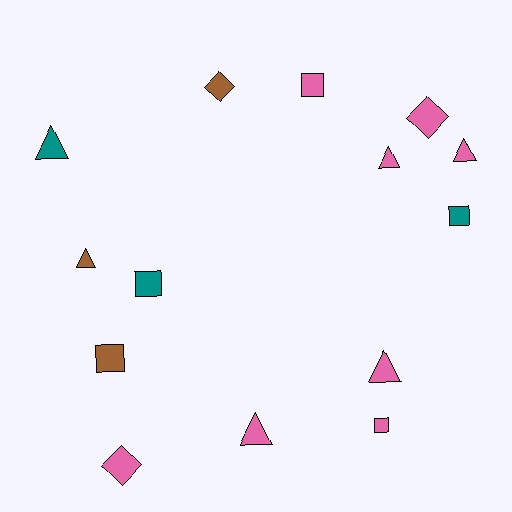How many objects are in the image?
There are 14 objects.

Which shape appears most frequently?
Triangle, with 6 objects.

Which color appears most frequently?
Pink, with 8 objects.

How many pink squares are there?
There are 2 pink squares.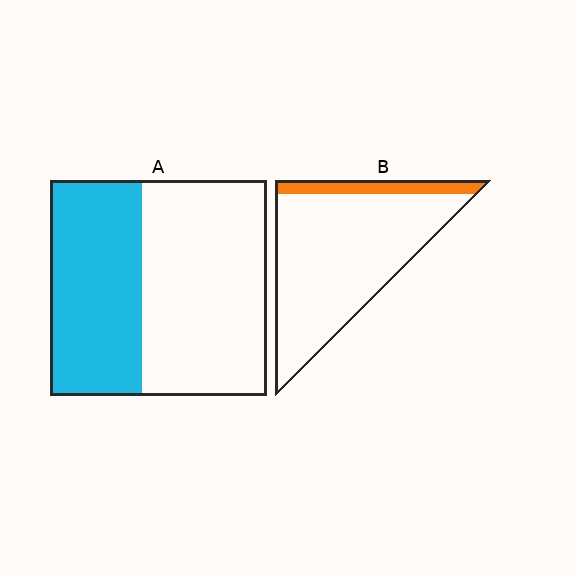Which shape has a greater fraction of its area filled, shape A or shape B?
Shape A.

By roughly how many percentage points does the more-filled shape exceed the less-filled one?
By roughly 30 percentage points (A over B).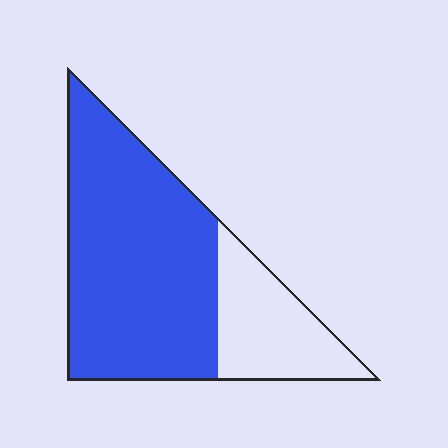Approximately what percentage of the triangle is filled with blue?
Approximately 75%.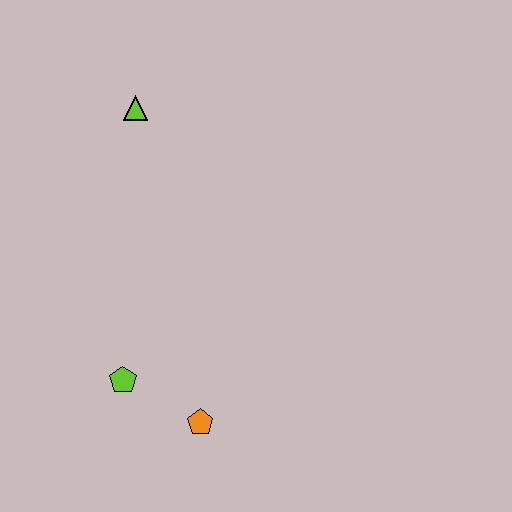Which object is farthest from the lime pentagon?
The lime triangle is farthest from the lime pentagon.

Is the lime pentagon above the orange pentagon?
Yes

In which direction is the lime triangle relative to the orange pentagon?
The lime triangle is above the orange pentagon.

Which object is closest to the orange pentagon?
The lime pentagon is closest to the orange pentagon.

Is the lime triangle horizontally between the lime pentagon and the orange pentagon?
Yes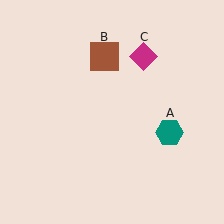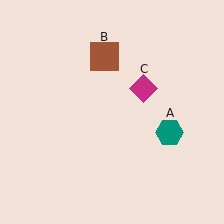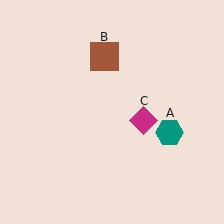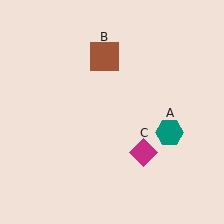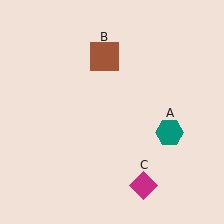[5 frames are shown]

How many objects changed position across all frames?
1 object changed position: magenta diamond (object C).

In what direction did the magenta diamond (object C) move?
The magenta diamond (object C) moved down.